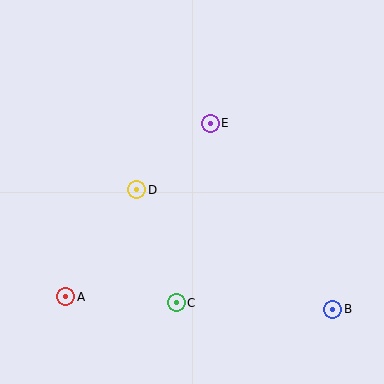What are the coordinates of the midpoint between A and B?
The midpoint between A and B is at (199, 303).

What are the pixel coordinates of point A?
Point A is at (66, 297).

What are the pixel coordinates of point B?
Point B is at (333, 309).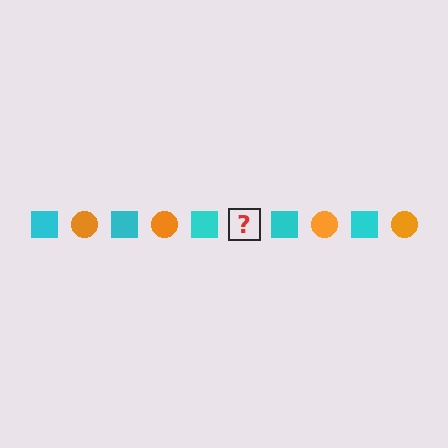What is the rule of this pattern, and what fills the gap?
The rule is that the pattern alternates between cyan square and orange circle. The gap should be filled with an orange circle.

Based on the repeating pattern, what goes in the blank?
The blank should be an orange circle.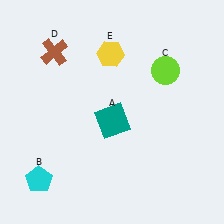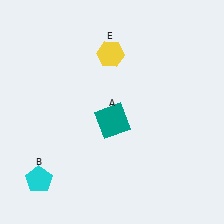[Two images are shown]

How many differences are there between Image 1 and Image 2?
There are 2 differences between the two images.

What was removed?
The lime circle (C), the brown cross (D) were removed in Image 2.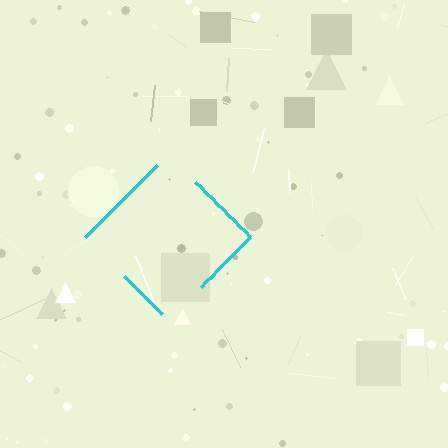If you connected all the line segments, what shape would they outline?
They would outline a diamond.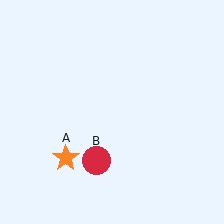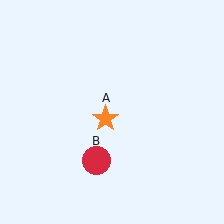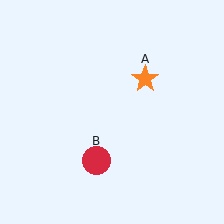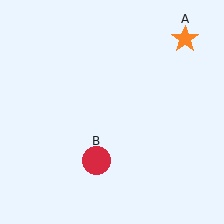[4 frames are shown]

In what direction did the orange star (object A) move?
The orange star (object A) moved up and to the right.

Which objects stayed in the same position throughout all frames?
Red circle (object B) remained stationary.